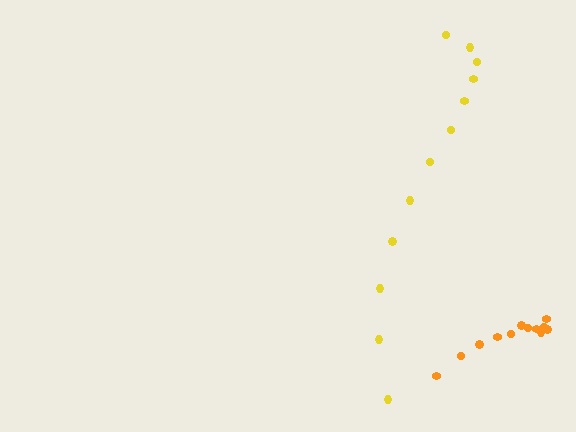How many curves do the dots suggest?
There are 2 distinct paths.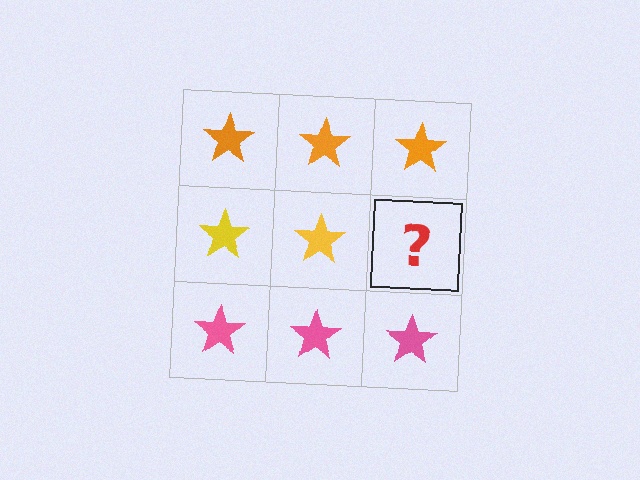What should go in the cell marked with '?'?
The missing cell should contain a yellow star.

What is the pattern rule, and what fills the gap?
The rule is that each row has a consistent color. The gap should be filled with a yellow star.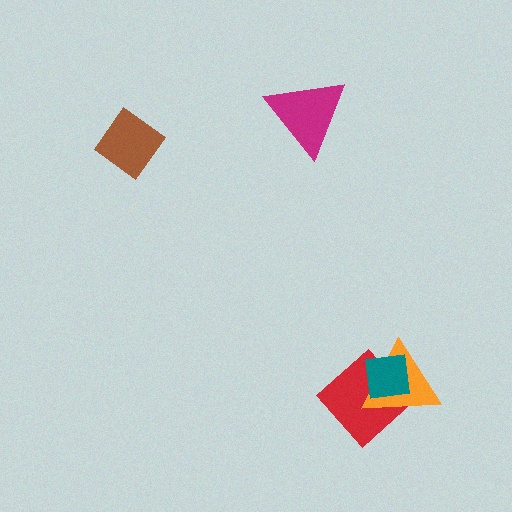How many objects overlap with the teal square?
2 objects overlap with the teal square.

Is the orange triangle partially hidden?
Yes, it is partially covered by another shape.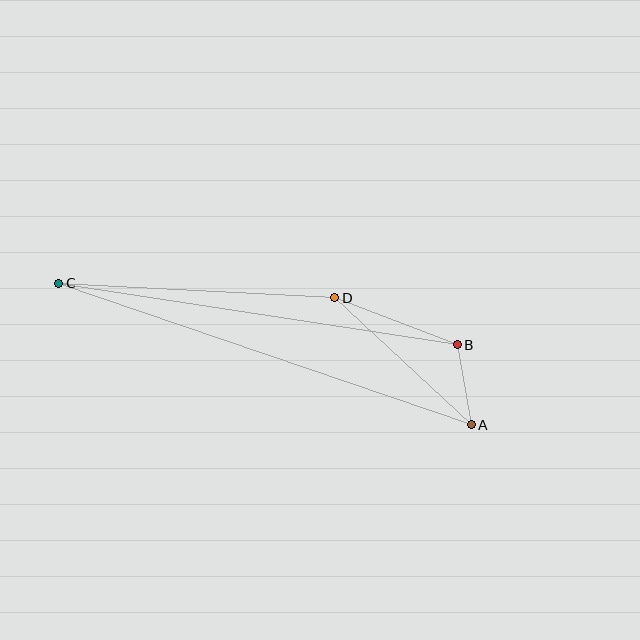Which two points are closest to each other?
Points A and B are closest to each other.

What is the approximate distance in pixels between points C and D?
The distance between C and D is approximately 277 pixels.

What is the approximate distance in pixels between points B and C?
The distance between B and C is approximately 403 pixels.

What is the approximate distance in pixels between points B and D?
The distance between B and D is approximately 131 pixels.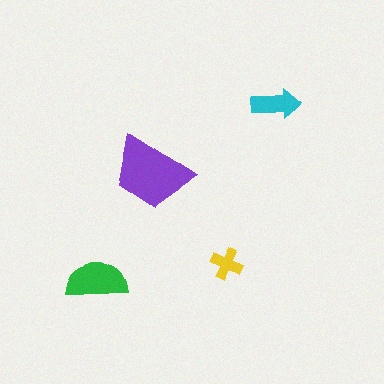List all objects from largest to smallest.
The purple trapezoid, the green semicircle, the cyan arrow, the yellow cross.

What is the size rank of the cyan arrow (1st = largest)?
3rd.